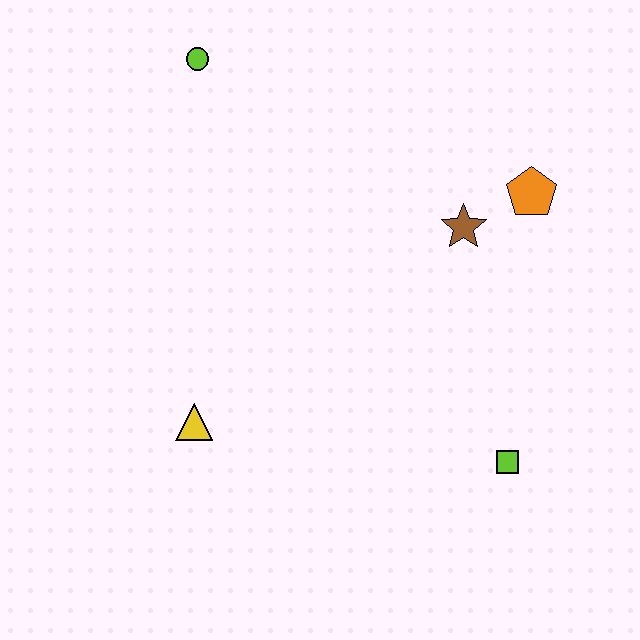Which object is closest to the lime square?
The brown star is closest to the lime square.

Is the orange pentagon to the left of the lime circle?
No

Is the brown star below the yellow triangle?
No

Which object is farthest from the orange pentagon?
The yellow triangle is farthest from the orange pentagon.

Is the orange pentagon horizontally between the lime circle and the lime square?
No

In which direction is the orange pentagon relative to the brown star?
The orange pentagon is to the right of the brown star.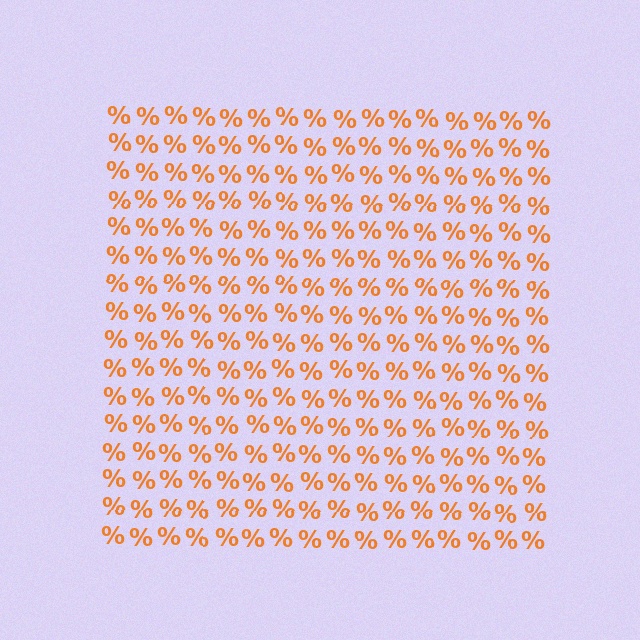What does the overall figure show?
The overall figure shows a square.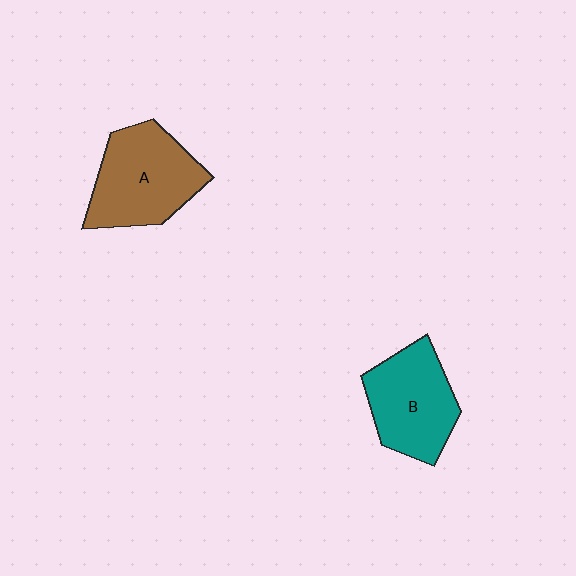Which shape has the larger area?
Shape A (brown).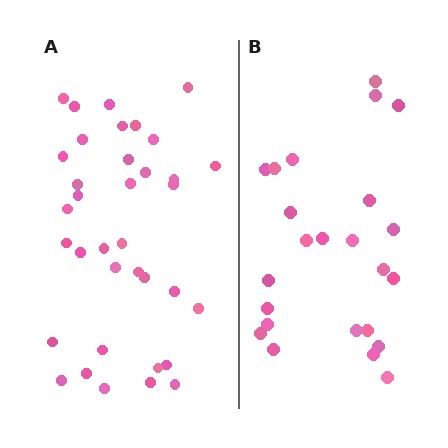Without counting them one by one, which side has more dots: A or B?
Region A (the left region) has more dots.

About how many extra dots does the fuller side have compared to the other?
Region A has roughly 12 or so more dots than region B.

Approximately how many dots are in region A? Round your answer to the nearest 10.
About 40 dots. (The exact count is 36, which rounds to 40.)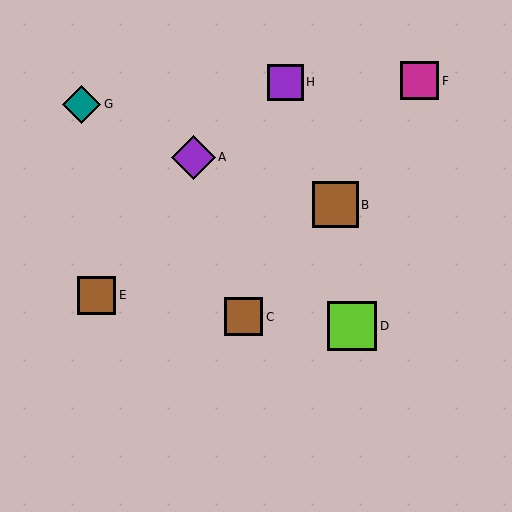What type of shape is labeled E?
Shape E is a brown square.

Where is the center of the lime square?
The center of the lime square is at (352, 326).